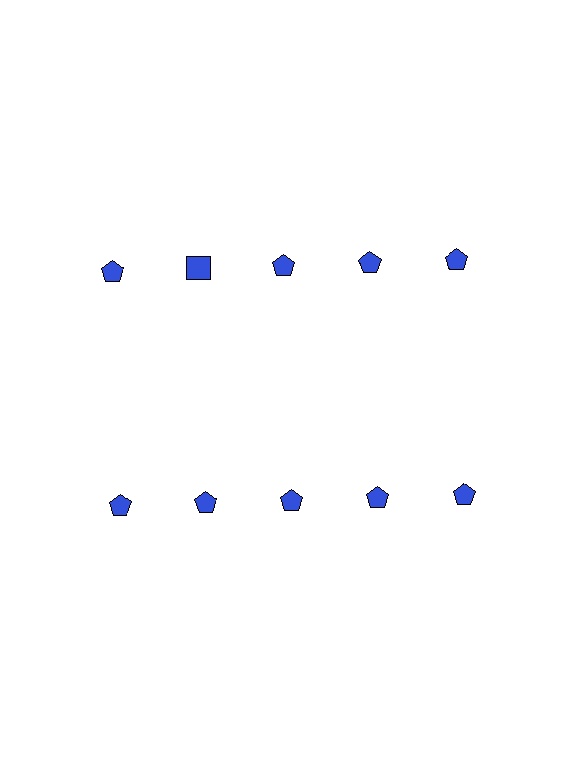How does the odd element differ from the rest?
It has a different shape: square instead of pentagon.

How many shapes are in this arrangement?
There are 10 shapes arranged in a grid pattern.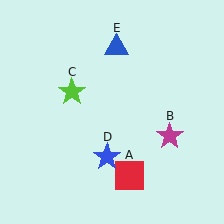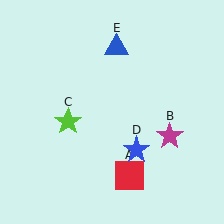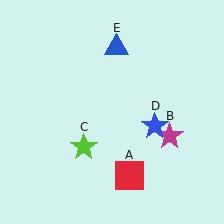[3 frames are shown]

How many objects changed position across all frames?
2 objects changed position: lime star (object C), blue star (object D).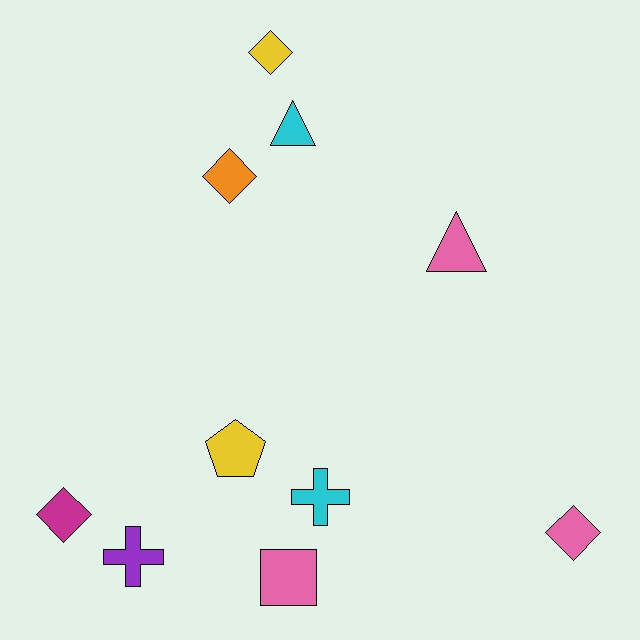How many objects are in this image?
There are 10 objects.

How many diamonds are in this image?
There are 4 diamonds.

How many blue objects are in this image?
There are no blue objects.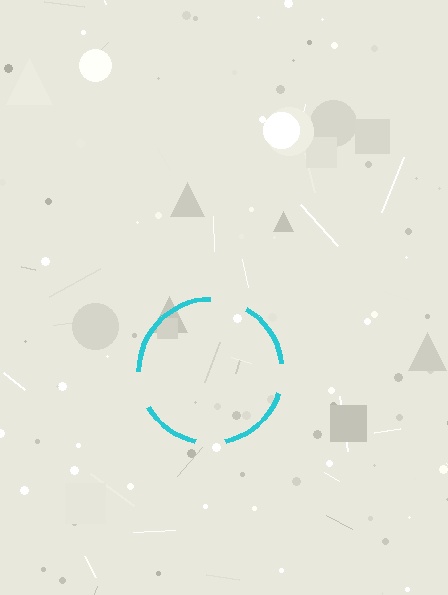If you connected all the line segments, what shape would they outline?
They would outline a circle.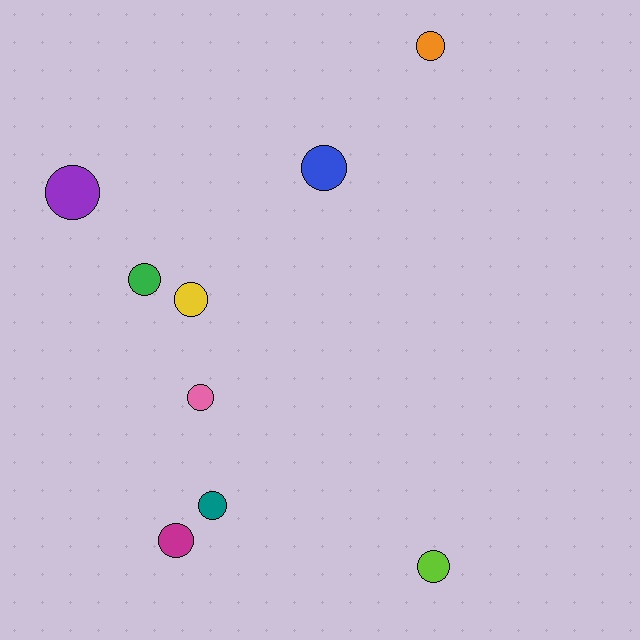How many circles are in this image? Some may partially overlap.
There are 9 circles.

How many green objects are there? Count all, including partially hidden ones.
There is 1 green object.